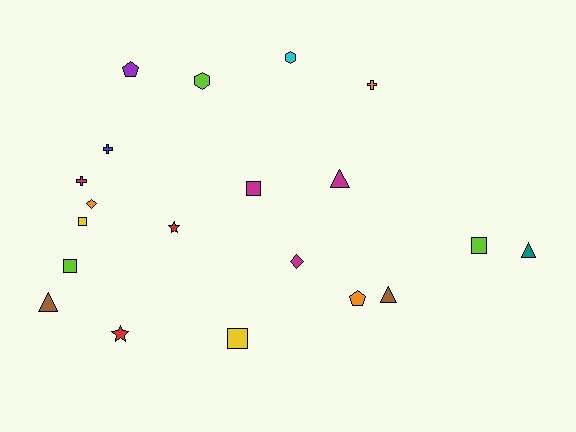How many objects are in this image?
There are 20 objects.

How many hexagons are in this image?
There are 2 hexagons.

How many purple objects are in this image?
There is 1 purple object.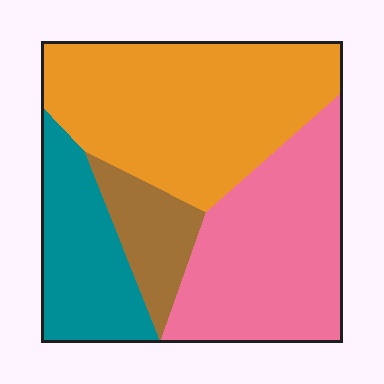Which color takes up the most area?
Orange, at roughly 40%.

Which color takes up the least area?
Brown, at roughly 10%.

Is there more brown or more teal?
Teal.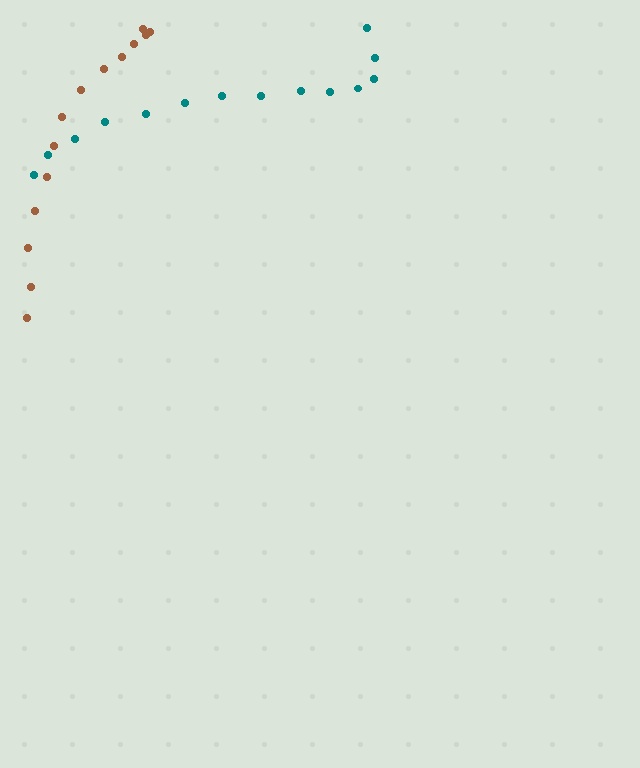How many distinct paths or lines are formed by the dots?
There are 2 distinct paths.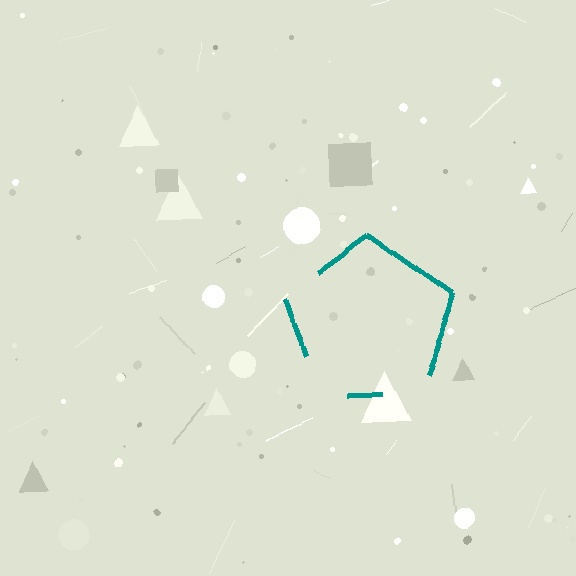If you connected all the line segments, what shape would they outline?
They would outline a pentagon.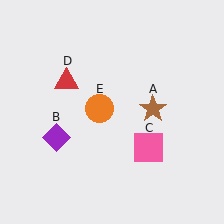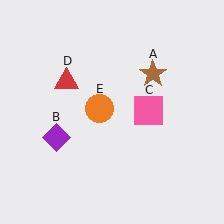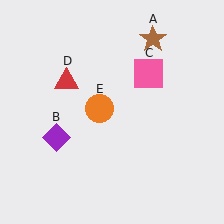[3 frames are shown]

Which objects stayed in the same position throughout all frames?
Purple diamond (object B) and red triangle (object D) and orange circle (object E) remained stationary.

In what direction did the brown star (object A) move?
The brown star (object A) moved up.